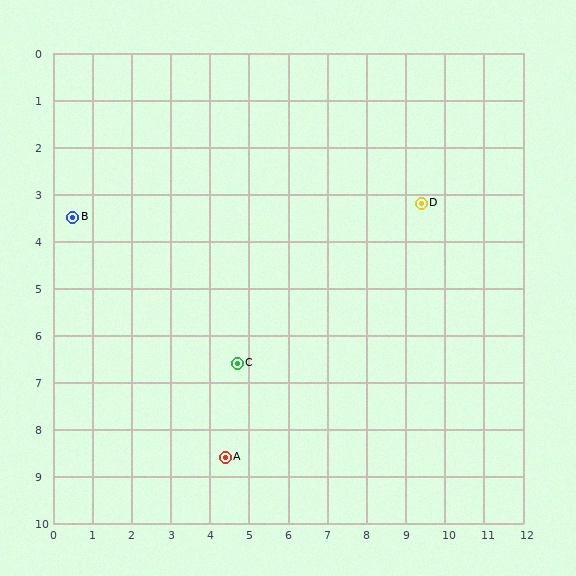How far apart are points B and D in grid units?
Points B and D are about 8.9 grid units apart.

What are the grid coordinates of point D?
Point D is at approximately (9.4, 3.2).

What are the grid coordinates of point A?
Point A is at approximately (4.4, 8.6).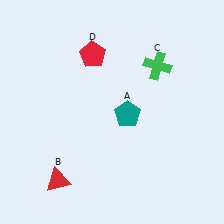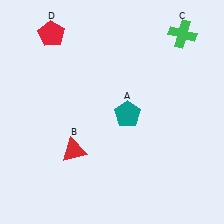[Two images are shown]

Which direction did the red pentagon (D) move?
The red pentagon (D) moved left.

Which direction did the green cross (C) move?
The green cross (C) moved up.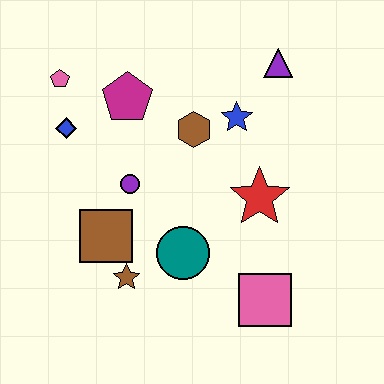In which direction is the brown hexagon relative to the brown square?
The brown hexagon is above the brown square.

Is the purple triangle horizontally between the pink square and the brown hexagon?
No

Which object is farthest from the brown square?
The purple triangle is farthest from the brown square.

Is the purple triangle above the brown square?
Yes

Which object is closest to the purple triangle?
The blue star is closest to the purple triangle.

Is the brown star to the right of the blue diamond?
Yes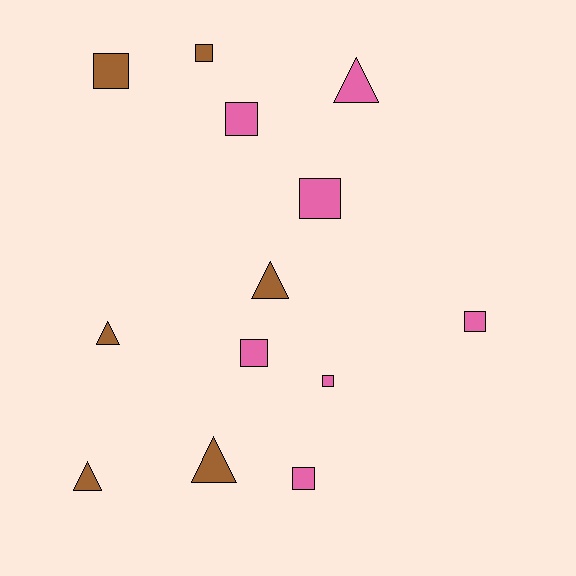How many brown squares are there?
There are 2 brown squares.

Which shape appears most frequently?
Square, with 8 objects.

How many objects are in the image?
There are 13 objects.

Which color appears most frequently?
Pink, with 7 objects.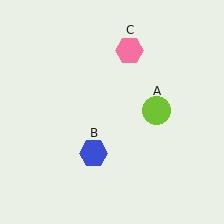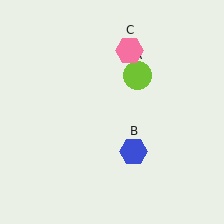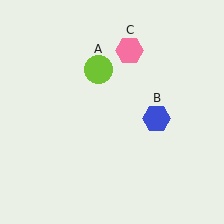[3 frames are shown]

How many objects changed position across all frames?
2 objects changed position: lime circle (object A), blue hexagon (object B).